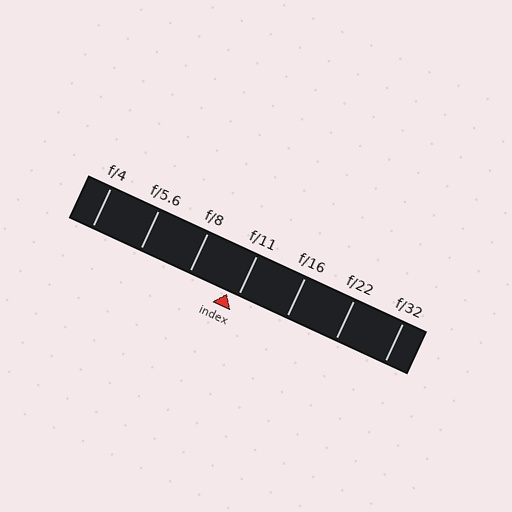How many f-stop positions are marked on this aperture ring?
There are 7 f-stop positions marked.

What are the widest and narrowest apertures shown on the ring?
The widest aperture shown is f/4 and the narrowest is f/32.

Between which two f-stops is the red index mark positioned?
The index mark is between f/8 and f/11.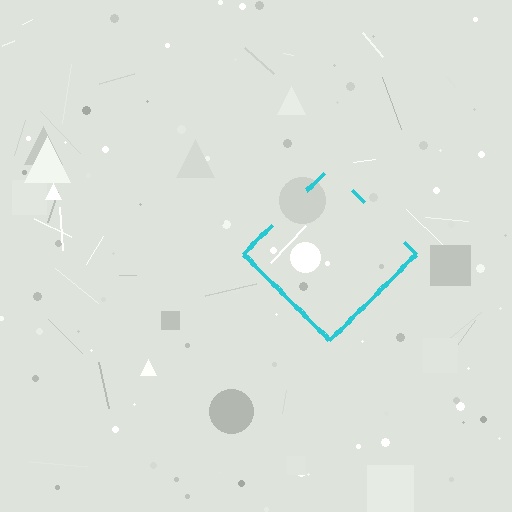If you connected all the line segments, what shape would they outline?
They would outline a diamond.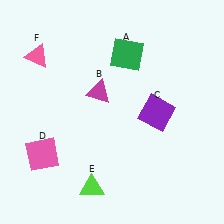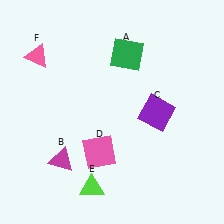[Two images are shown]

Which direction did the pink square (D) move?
The pink square (D) moved right.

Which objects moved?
The objects that moved are: the magenta triangle (B), the pink square (D).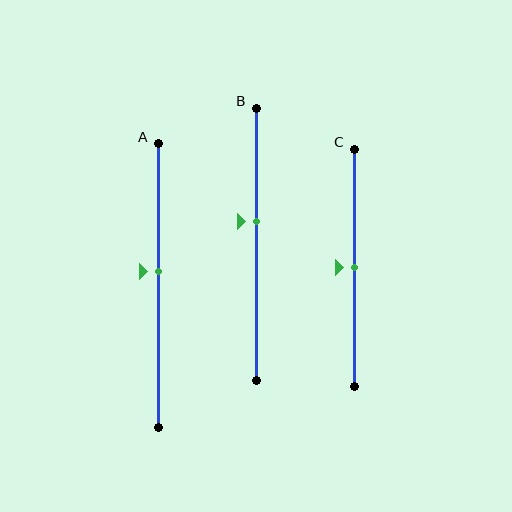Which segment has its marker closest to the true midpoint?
Segment C has its marker closest to the true midpoint.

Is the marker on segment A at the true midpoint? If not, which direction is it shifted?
No, the marker on segment A is shifted upward by about 5% of the segment length.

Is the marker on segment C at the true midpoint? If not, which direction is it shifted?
Yes, the marker on segment C is at the true midpoint.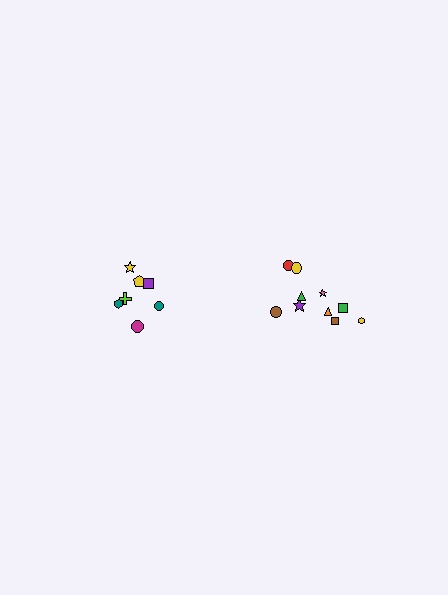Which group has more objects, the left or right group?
The right group.